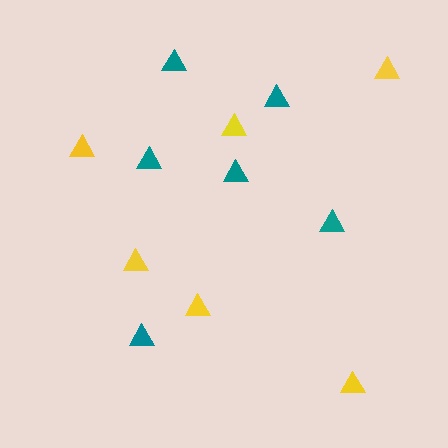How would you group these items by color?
There are 2 groups: one group of yellow triangles (6) and one group of teal triangles (6).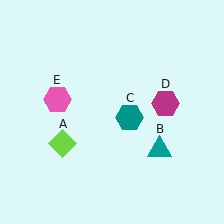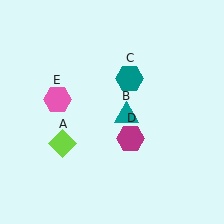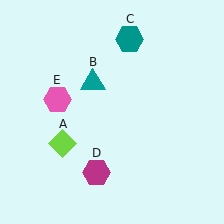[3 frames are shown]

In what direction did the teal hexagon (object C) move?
The teal hexagon (object C) moved up.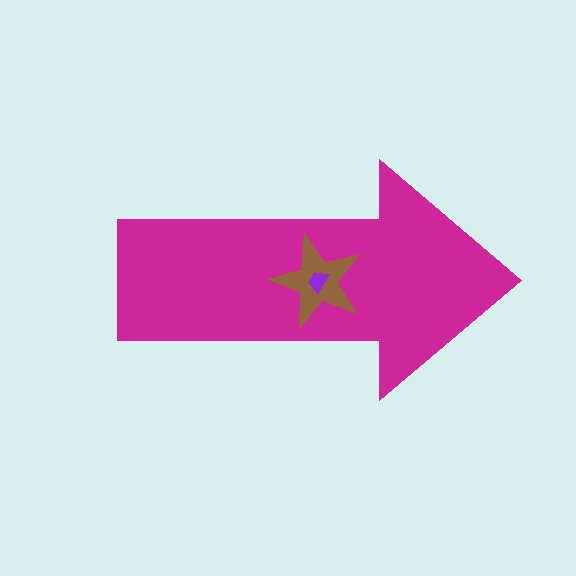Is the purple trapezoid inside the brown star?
Yes.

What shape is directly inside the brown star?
The purple trapezoid.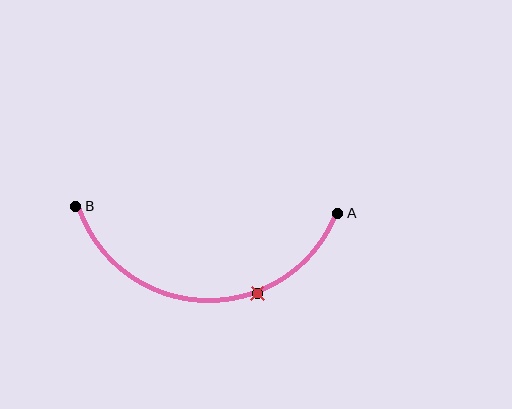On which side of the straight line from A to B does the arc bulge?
The arc bulges below the straight line connecting A and B.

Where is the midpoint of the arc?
The arc midpoint is the point on the curve farthest from the straight line joining A and B. It sits below that line.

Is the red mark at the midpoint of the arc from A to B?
No. The red mark lies on the arc but is closer to endpoint A. The arc midpoint would be at the point on the curve equidistant along the arc from both A and B.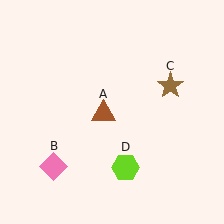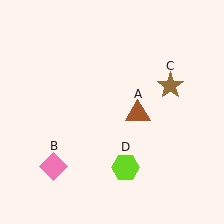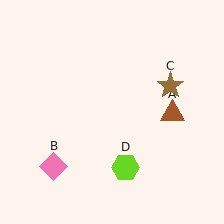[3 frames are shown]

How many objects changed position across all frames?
1 object changed position: brown triangle (object A).